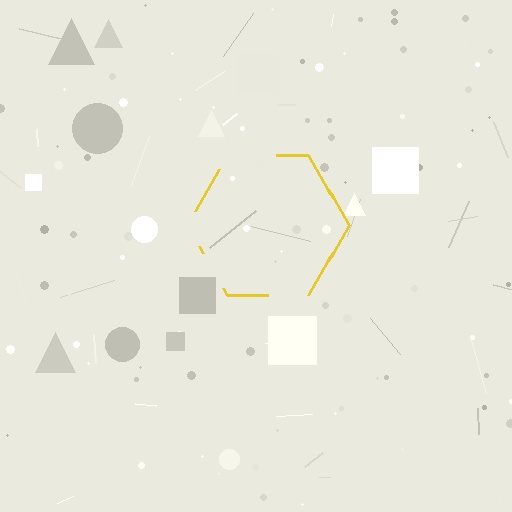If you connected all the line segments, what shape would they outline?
They would outline a hexagon.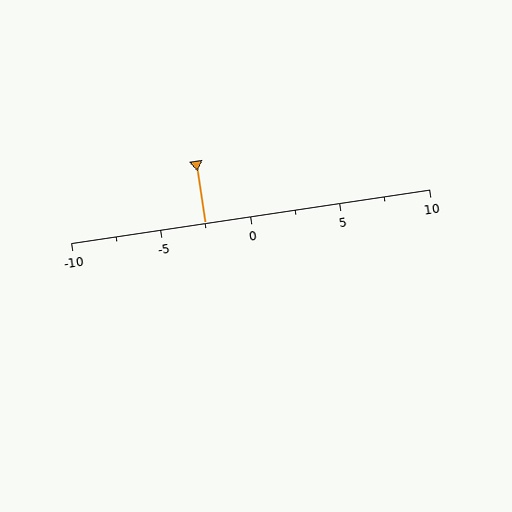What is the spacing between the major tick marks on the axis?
The major ticks are spaced 5 apart.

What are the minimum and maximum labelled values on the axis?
The axis runs from -10 to 10.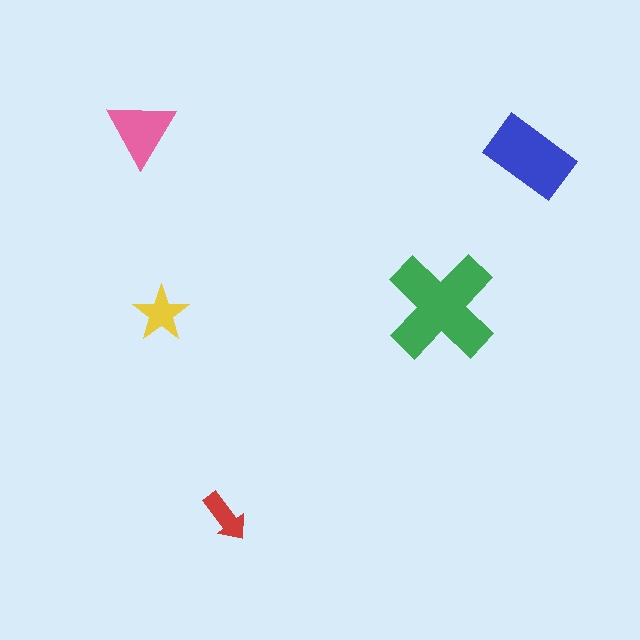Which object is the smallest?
The red arrow.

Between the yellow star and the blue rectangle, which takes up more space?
The blue rectangle.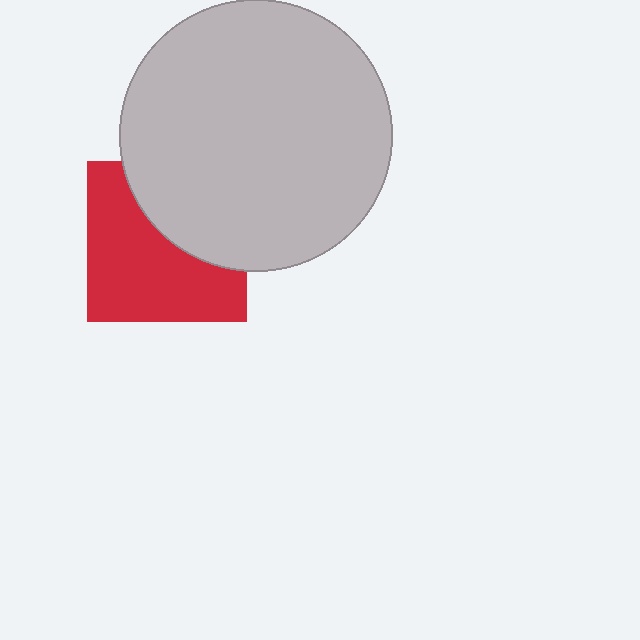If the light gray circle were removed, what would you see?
You would see the complete red square.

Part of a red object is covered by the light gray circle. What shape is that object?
It is a square.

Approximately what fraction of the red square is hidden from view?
Roughly 40% of the red square is hidden behind the light gray circle.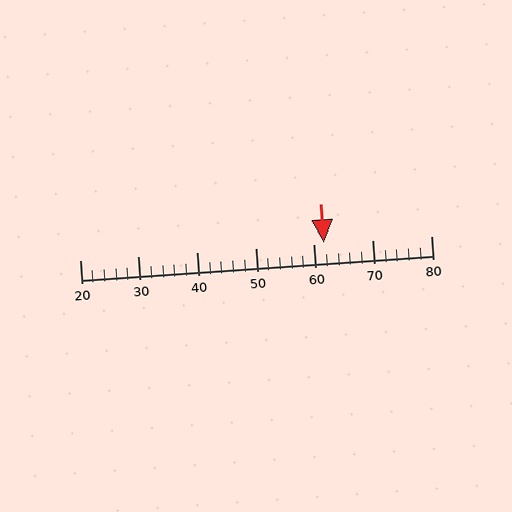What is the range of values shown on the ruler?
The ruler shows values from 20 to 80.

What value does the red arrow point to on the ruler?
The red arrow points to approximately 62.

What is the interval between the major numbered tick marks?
The major tick marks are spaced 10 units apart.